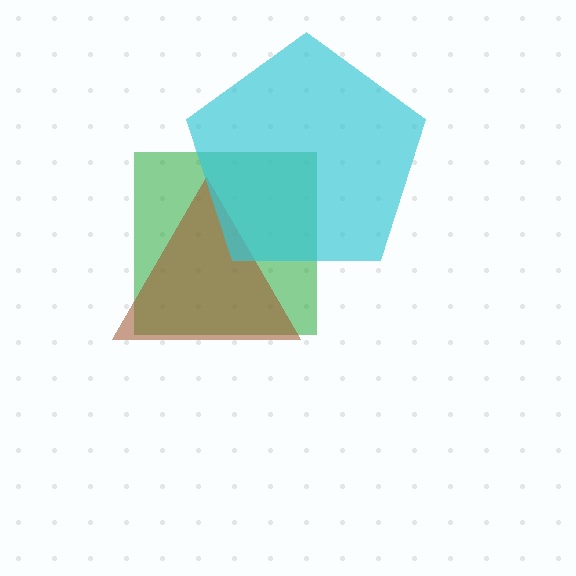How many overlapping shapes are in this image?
There are 3 overlapping shapes in the image.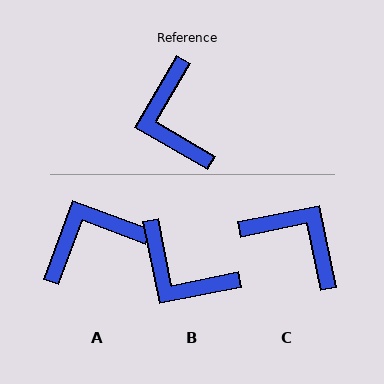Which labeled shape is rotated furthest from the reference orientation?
C, about 138 degrees away.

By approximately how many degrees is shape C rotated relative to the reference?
Approximately 138 degrees clockwise.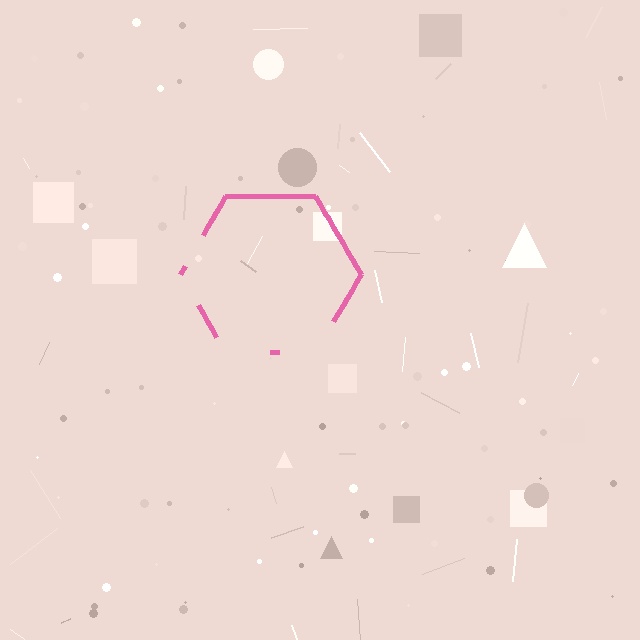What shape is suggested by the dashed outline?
The dashed outline suggests a hexagon.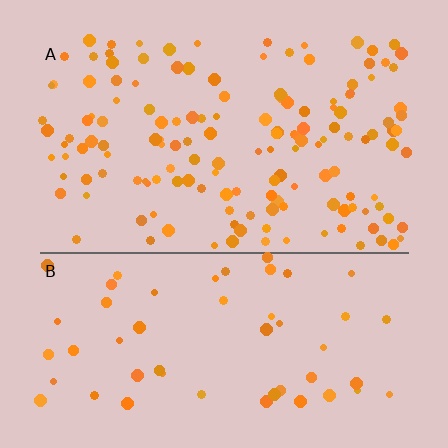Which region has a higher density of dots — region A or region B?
A (the top).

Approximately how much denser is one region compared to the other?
Approximately 2.7× — region A over region B.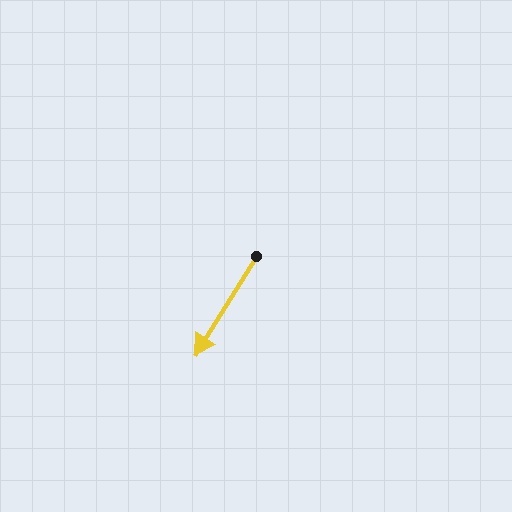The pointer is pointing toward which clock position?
Roughly 7 o'clock.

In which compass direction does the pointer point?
Southwest.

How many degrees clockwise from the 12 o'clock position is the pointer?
Approximately 212 degrees.